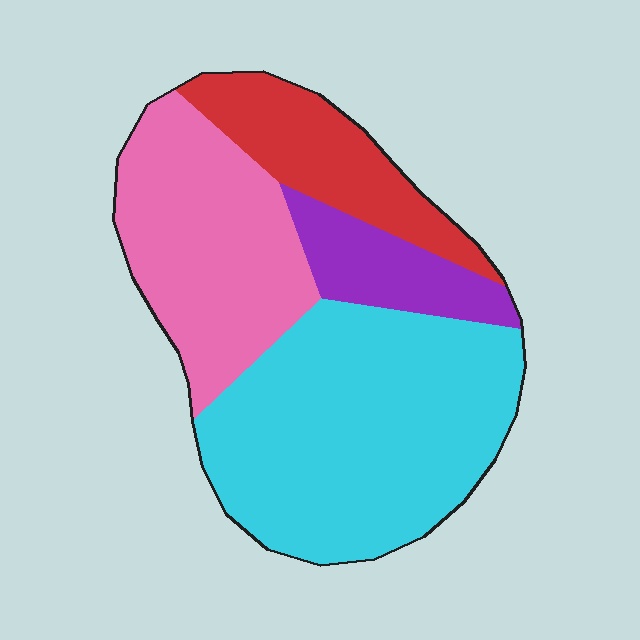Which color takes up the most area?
Cyan, at roughly 45%.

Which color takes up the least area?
Purple, at roughly 10%.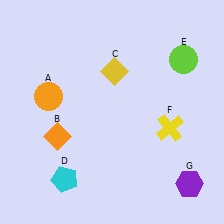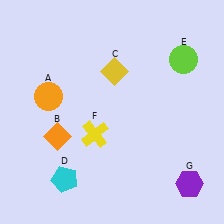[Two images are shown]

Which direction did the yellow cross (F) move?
The yellow cross (F) moved left.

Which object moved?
The yellow cross (F) moved left.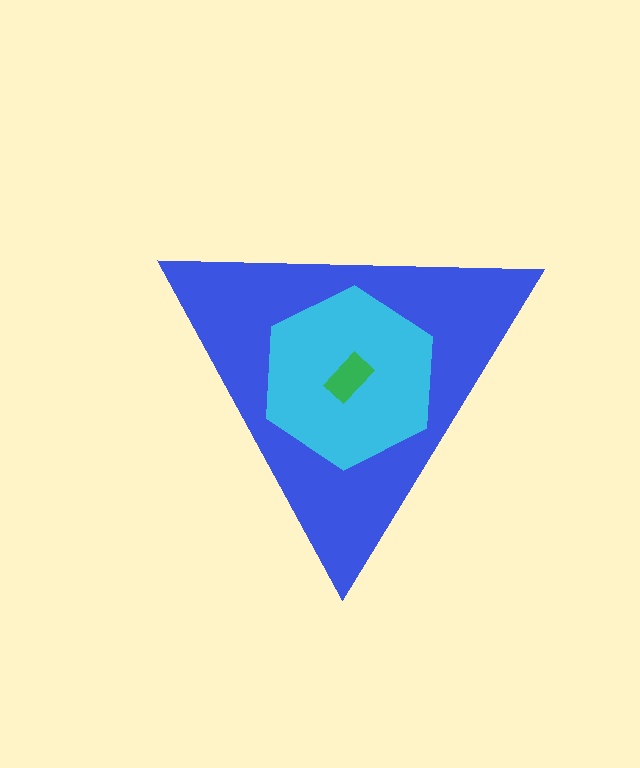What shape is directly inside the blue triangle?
The cyan hexagon.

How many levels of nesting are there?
3.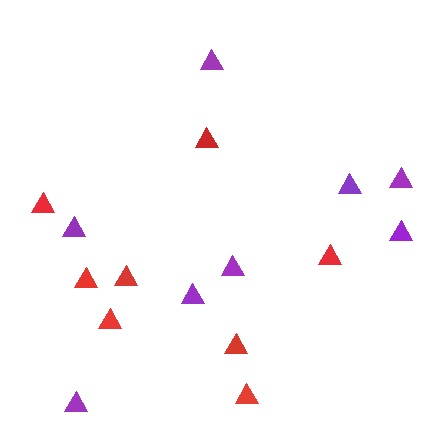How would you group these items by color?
There are 2 groups: one group of red triangles (8) and one group of purple triangles (8).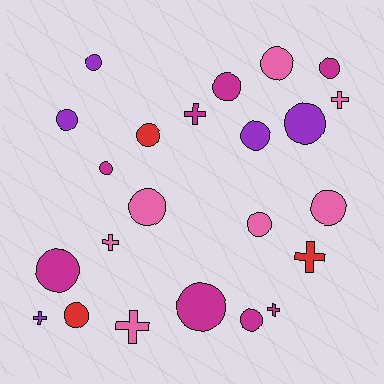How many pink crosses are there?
There are 3 pink crosses.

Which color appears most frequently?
Magenta, with 8 objects.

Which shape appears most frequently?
Circle, with 16 objects.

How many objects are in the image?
There are 23 objects.